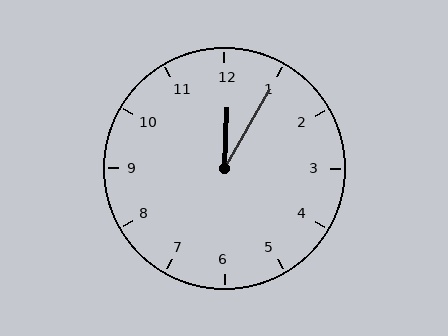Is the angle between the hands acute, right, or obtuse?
It is acute.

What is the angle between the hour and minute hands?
Approximately 28 degrees.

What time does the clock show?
12:05.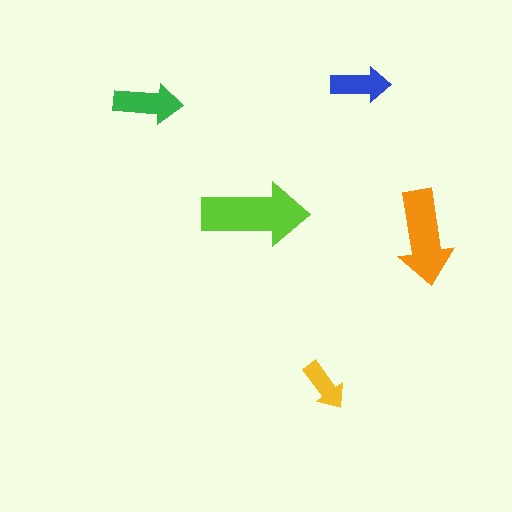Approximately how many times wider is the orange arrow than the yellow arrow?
About 2 times wider.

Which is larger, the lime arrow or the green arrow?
The lime one.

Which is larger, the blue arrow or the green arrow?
The green one.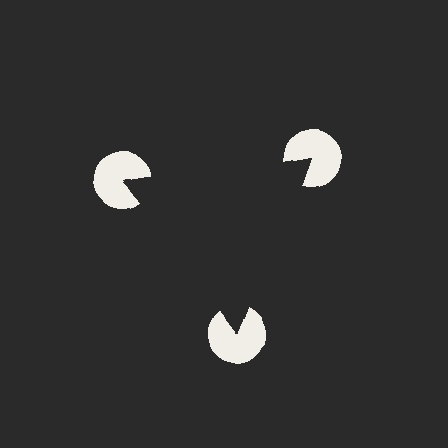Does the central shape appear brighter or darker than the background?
It typically appears slightly darker than the background, even though no actual brightness change is drawn.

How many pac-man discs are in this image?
There are 3 — one at each vertex of the illusory triangle.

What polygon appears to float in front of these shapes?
An illusory triangle — its edges are inferred from the aligned wedge cuts in the pac-man discs, not physically drawn.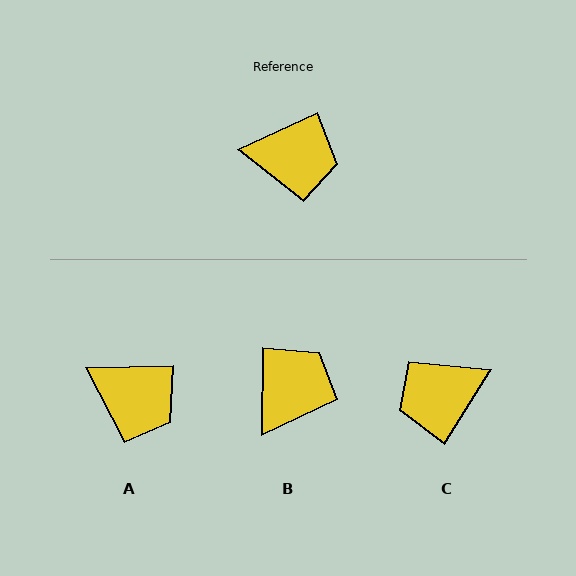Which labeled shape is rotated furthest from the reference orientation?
C, about 148 degrees away.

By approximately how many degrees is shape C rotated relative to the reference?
Approximately 148 degrees clockwise.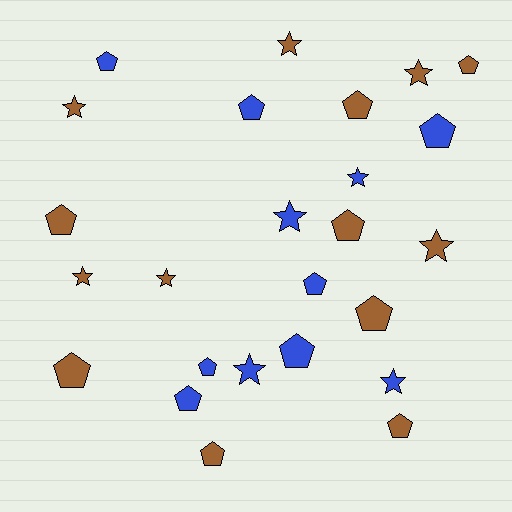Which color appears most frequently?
Brown, with 14 objects.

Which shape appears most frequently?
Pentagon, with 15 objects.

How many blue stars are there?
There are 4 blue stars.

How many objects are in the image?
There are 25 objects.